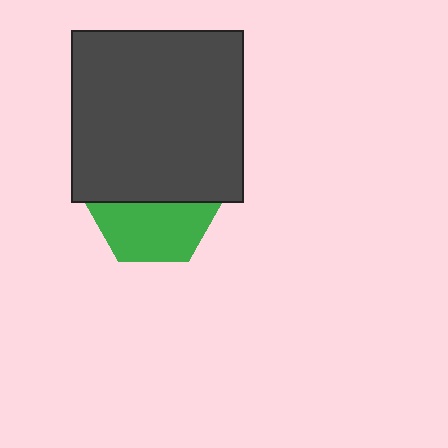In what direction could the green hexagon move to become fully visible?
The green hexagon could move down. That would shift it out from behind the dark gray square entirely.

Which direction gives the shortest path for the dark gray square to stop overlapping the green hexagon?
Moving up gives the shortest separation.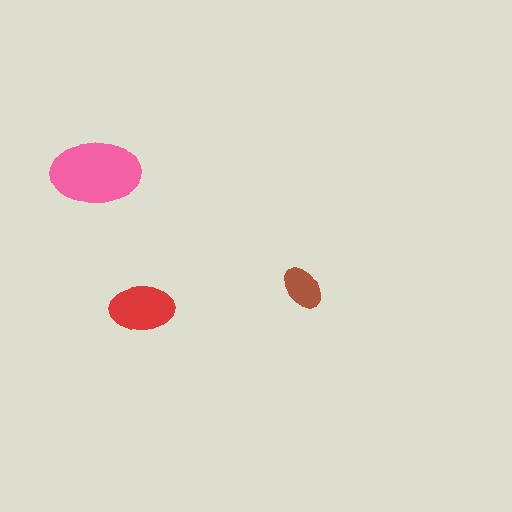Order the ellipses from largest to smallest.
the pink one, the red one, the brown one.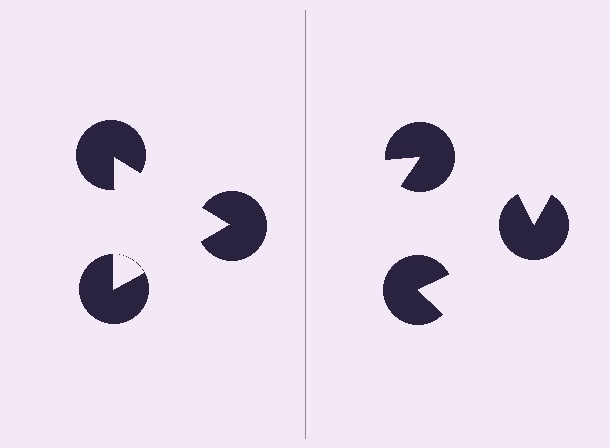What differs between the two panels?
The pac-man discs are positioned identically on both sides; only the wedge orientations differ. On the left they align to a triangle; on the right they are misaligned.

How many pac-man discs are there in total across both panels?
6 — 3 on each side.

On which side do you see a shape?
An illusory triangle appears on the left side. On the right side the wedge cuts are rotated, so no coherent shape forms.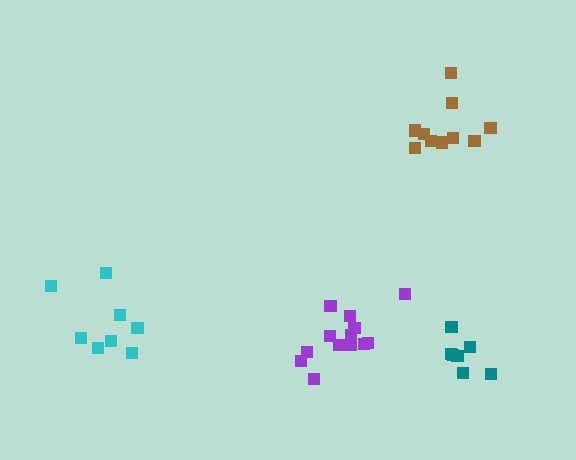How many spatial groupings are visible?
There are 4 spatial groupings.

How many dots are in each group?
Group 1: 7 dots, Group 2: 8 dots, Group 3: 13 dots, Group 4: 10 dots (38 total).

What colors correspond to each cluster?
The clusters are colored: teal, cyan, purple, brown.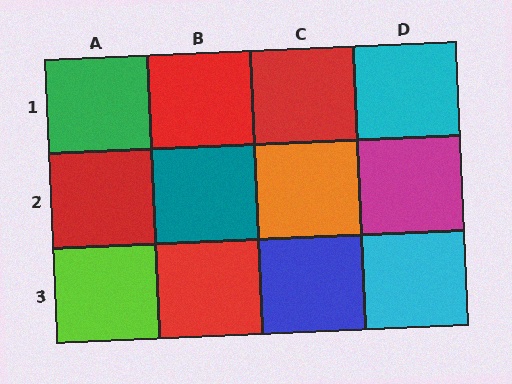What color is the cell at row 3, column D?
Cyan.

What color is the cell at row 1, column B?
Red.